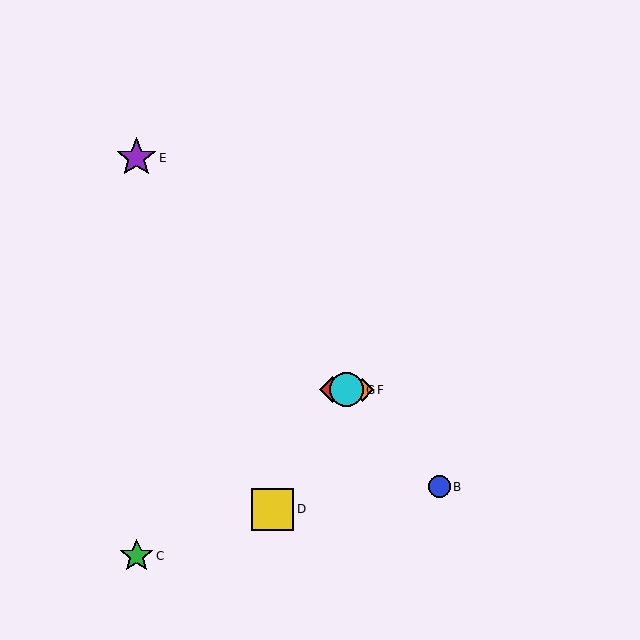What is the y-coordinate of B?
Object B is at y≈487.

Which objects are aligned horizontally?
Objects A, F, G are aligned horizontally.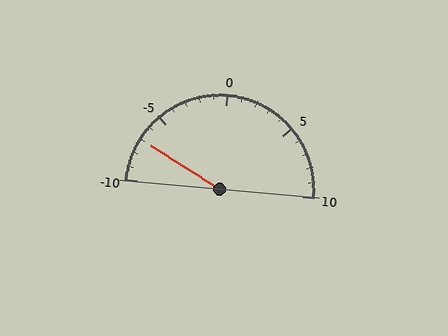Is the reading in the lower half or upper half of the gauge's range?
The reading is in the lower half of the range (-10 to 10).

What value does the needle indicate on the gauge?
The needle indicates approximately -7.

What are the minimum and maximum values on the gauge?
The gauge ranges from -10 to 10.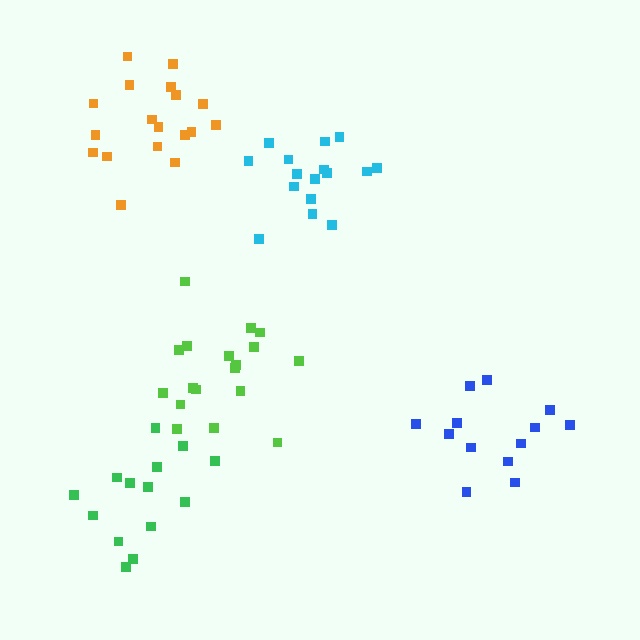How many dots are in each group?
Group 1: 14 dots, Group 2: 14 dots, Group 3: 18 dots, Group 4: 16 dots, Group 5: 18 dots (80 total).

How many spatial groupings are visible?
There are 5 spatial groupings.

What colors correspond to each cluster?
The clusters are colored: blue, green, orange, cyan, lime.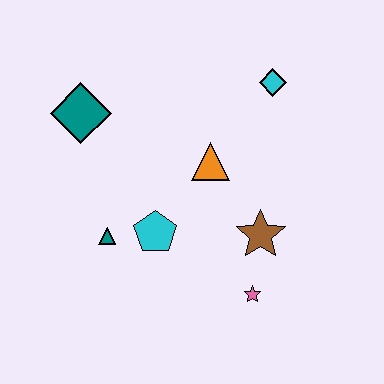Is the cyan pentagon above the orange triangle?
No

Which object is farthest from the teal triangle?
The cyan diamond is farthest from the teal triangle.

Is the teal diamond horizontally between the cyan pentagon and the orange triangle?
No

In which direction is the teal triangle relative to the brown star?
The teal triangle is to the left of the brown star.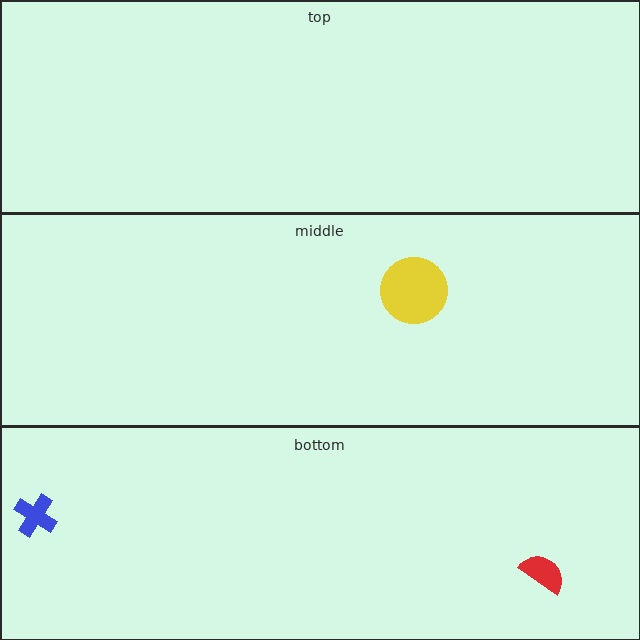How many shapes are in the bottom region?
2.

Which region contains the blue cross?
The bottom region.